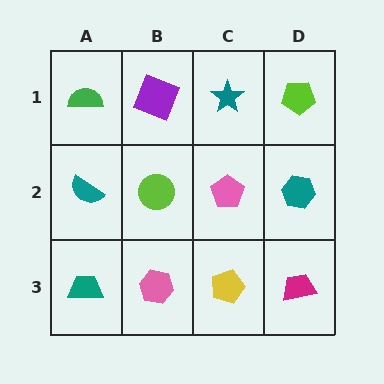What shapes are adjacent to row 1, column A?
A teal semicircle (row 2, column A), a purple square (row 1, column B).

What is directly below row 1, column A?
A teal semicircle.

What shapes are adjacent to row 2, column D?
A lime pentagon (row 1, column D), a magenta trapezoid (row 3, column D), a pink pentagon (row 2, column C).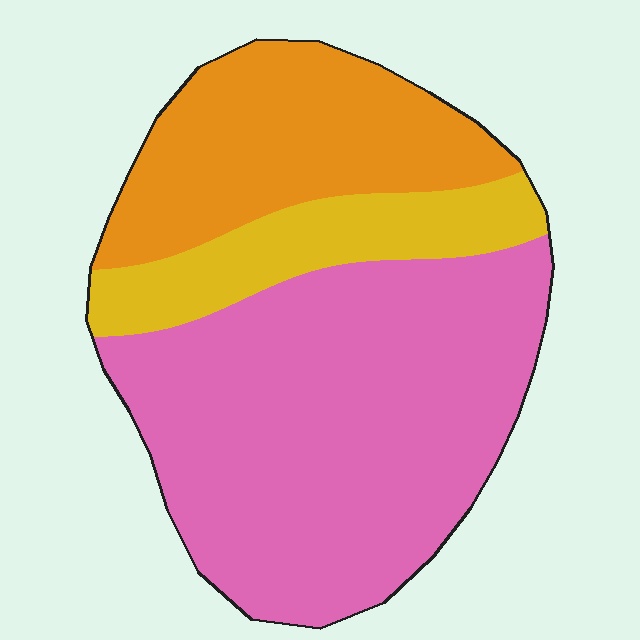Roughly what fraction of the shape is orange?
Orange takes up between a sixth and a third of the shape.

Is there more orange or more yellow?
Orange.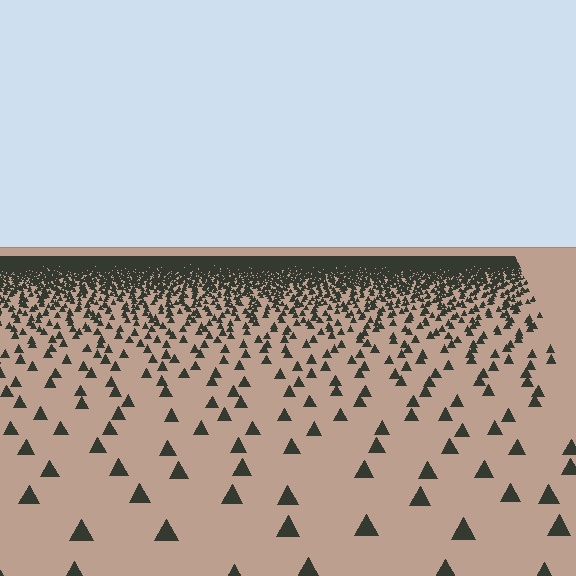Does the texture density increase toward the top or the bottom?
Density increases toward the top.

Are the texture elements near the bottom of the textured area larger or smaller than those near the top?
Larger. Near the bottom, elements are closer to the viewer and appear at a bigger on-screen size.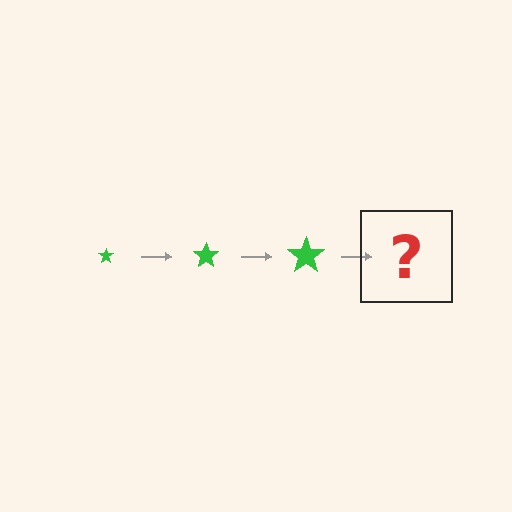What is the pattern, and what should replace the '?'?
The pattern is that the star gets progressively larger each step. The '?' should be a green star, larger than the previous one.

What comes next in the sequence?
The next element should be a green star, larger than the previous one.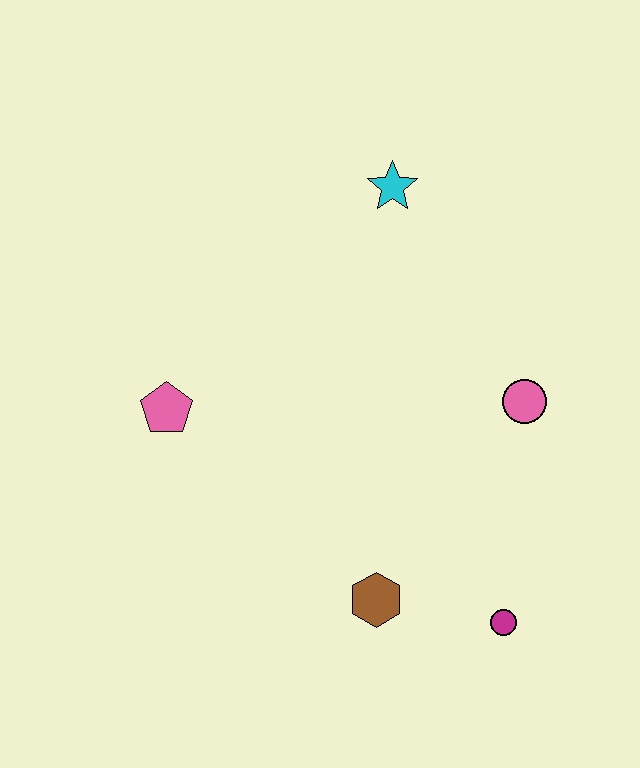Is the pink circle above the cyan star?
No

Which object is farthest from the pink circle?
The pink pentagon is farthest from the pink circle.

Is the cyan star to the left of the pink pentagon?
No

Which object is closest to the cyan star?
The pink circle is closest to the cyan star.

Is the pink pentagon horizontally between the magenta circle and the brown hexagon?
No